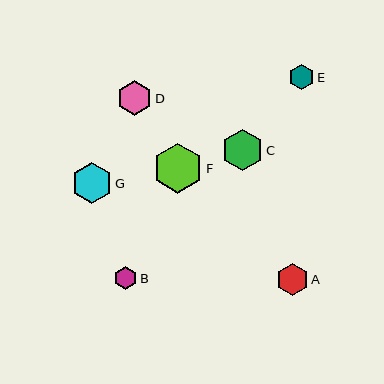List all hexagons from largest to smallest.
From largest to smallest: F, C, G, D, A, E, B.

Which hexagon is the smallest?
Hexagon B is the smallest with a size of approximately 23 pixels.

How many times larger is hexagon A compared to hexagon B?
Hexagon A is approximately 1.4 times the size of hexagon B.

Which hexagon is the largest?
Hexagon F is the largest with a size of approximately 50 pixels.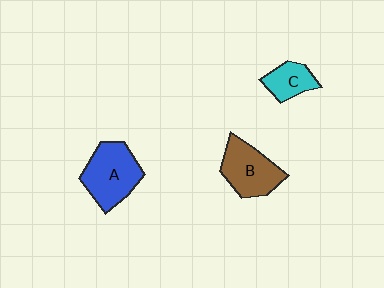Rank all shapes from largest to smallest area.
From largest to smallest: A (blue), B (brown), C (cyan).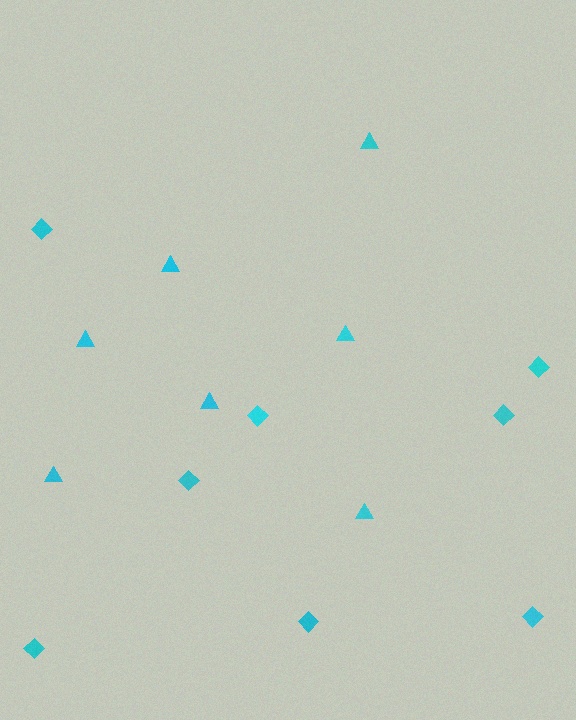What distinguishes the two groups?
There are 2 groups: one group of diamonds (8) and one group of triangles (7).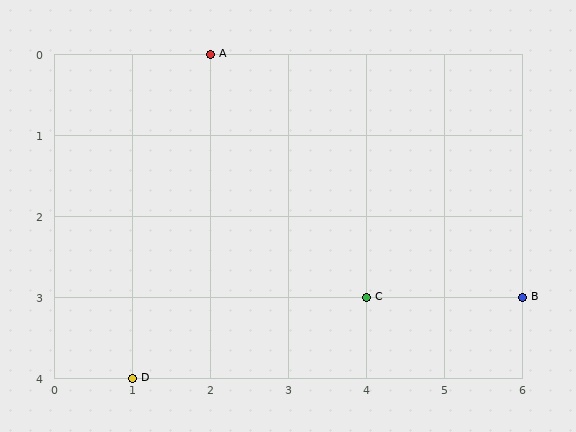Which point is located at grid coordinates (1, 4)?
Point D is at (1, 4).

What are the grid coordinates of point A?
Point A is at grid coordinates (2, 0).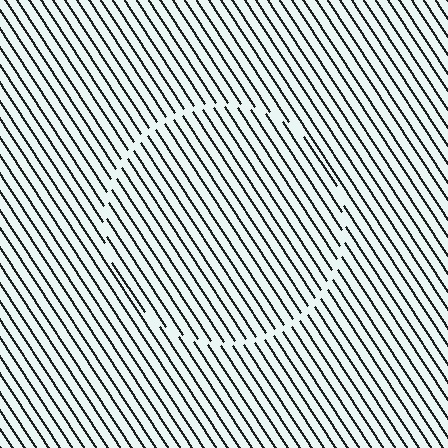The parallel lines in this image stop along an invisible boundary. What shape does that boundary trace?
An illusory circle. The interior of the shape contains the same grating, shifted by half a period — the contour is defined by the phase discontinuity where line-ends from the inner and outer gratings abut.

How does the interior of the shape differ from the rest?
The interior of the shape contains the same grating, shifted by half a period — the contour is defined by the phase discontinuity where line-ends from the inner and outer gratings abut.